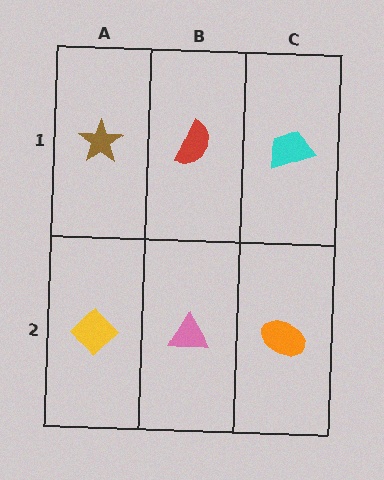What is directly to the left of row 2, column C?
A pink triangle.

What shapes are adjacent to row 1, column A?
A yellow diamond (row 2, column A), a red semicircle (row 1, column B).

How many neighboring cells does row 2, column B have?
3.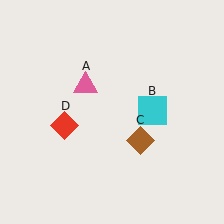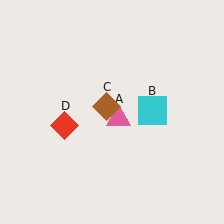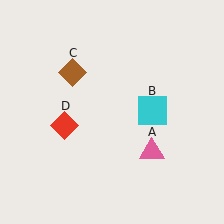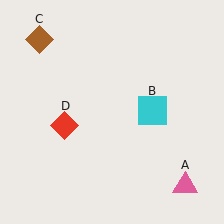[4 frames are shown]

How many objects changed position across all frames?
2 objects changed position: pink triangle (object A), brown diamond (object C).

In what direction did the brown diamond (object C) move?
The brown diamond (object C) moved up and to the left.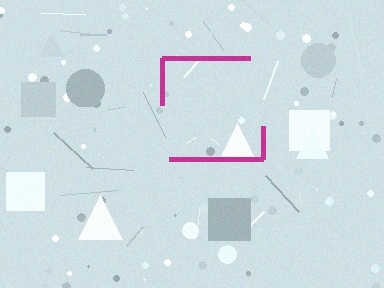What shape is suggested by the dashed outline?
The dashed outline suggests a square.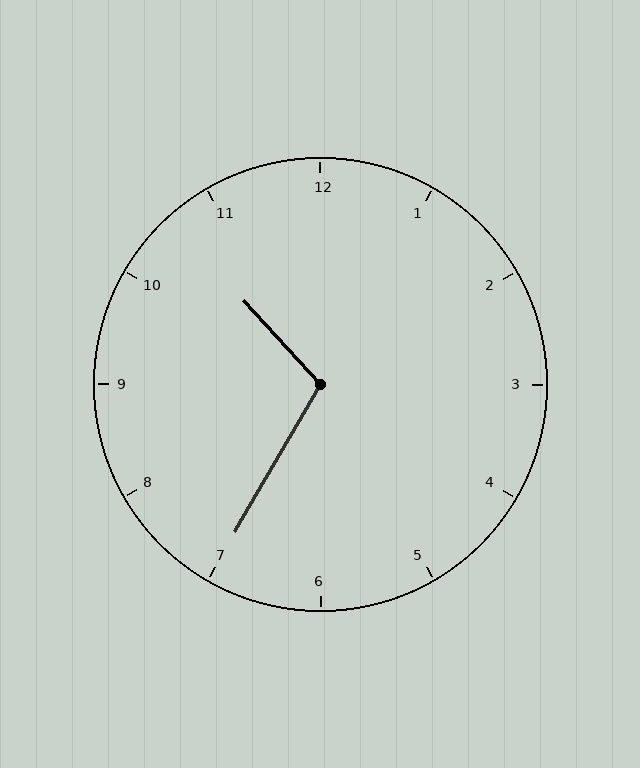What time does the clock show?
10:35.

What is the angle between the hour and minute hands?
Approximately 108 degrees.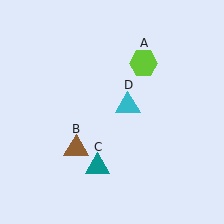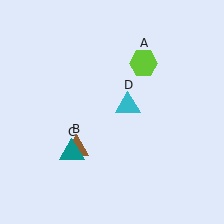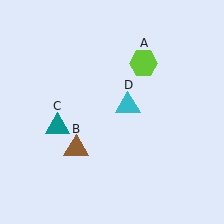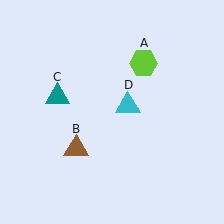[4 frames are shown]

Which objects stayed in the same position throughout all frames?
Lime hexagon (object A) and brown triangle (object B) and cyan triangle (object D) remained stationary.